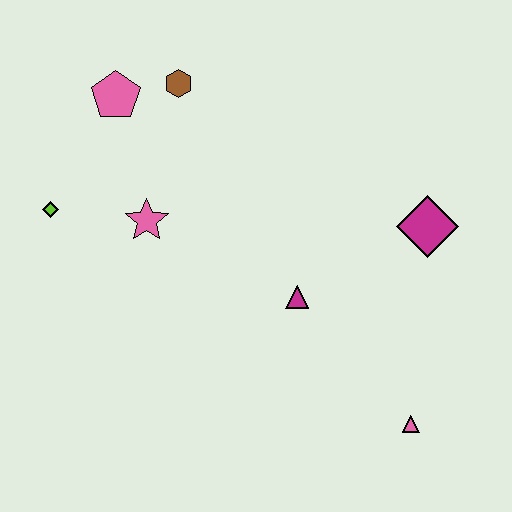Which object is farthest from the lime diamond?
The pink triangle is farthest from the lime diamond.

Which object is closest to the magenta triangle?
The magenta diamond is closest to the magenta triangle.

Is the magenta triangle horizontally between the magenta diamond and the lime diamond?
Yes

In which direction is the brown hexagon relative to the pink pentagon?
The brown hexagon is to the right of the pink pentagon.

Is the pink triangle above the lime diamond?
No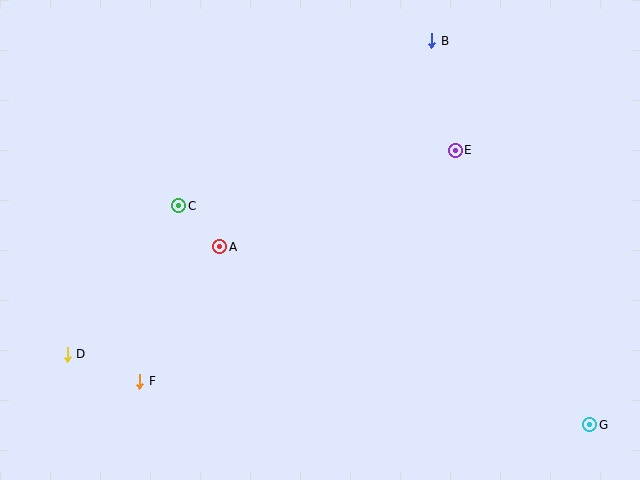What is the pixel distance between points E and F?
The distance between E and F is 391 pixels.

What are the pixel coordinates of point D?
Point D is at (67, 354).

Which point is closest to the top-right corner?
Point B is closest to the top-right corner.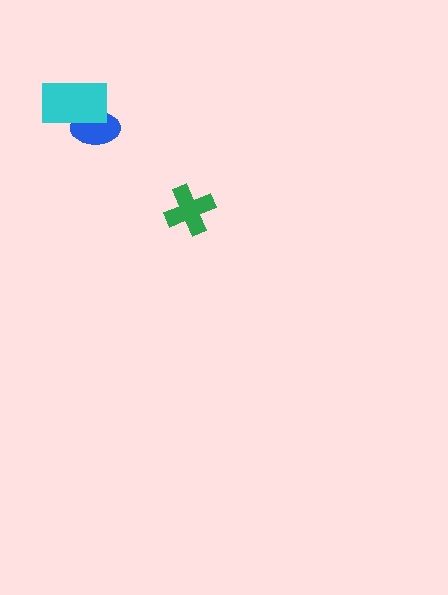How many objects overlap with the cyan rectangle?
1 object overlaps with the cyan rectangle.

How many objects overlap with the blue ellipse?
1 object overlaps with the blue ellipse.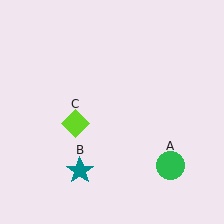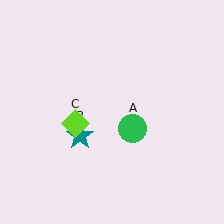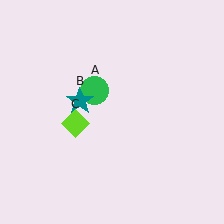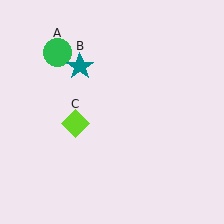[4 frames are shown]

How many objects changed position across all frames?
2 objects changed position: green circle (object A), teal star (object B).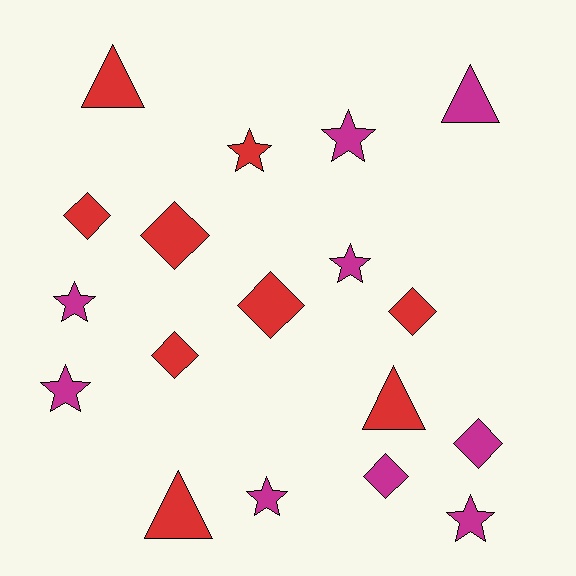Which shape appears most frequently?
Diamond, with 7 objects.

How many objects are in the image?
There are 18 objects.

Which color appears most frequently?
Red, with 9 objects.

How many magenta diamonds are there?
There are 2 magenta diamonds.